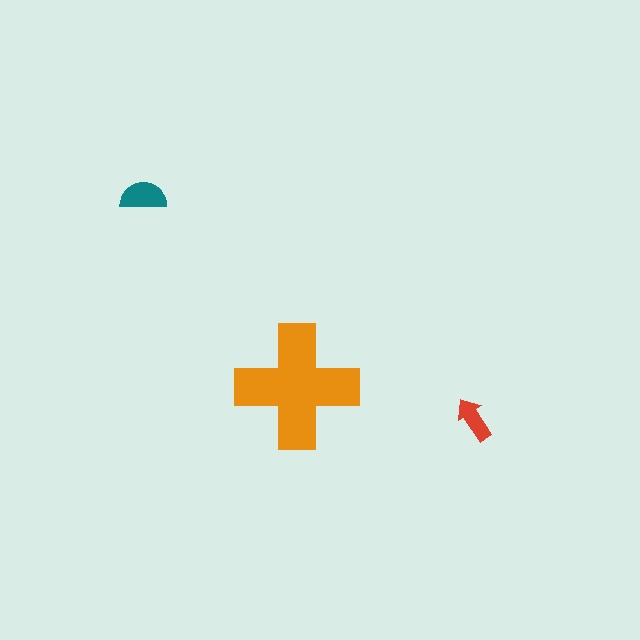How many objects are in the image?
There are 3 objects in the image.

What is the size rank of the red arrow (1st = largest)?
3rd.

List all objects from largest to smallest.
The orange cross, the teal semicircle, the red arrow.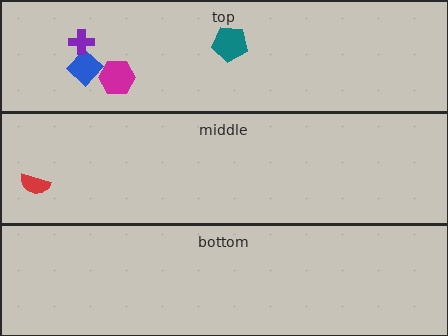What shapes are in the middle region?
The red semicircle.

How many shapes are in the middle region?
1.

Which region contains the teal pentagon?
The top region.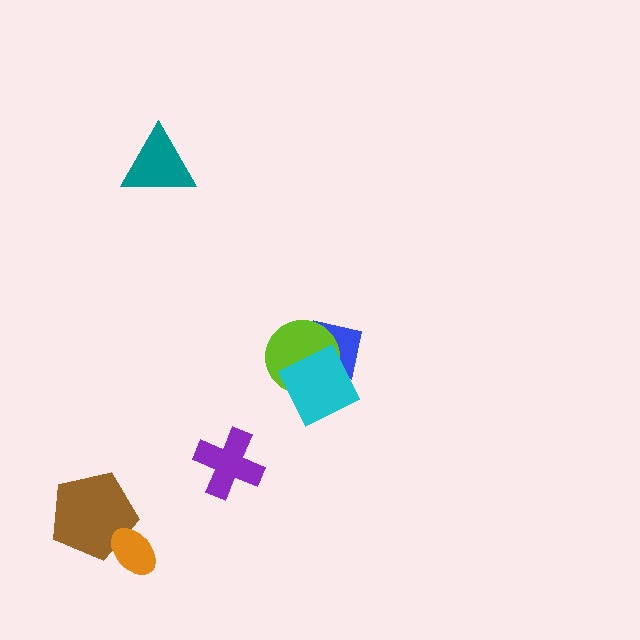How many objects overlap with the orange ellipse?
1 object overlaps with the orange ellipse.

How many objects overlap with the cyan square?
2 objects overlap with the cyan square.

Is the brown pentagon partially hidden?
Yes, it is partially covered by another shape.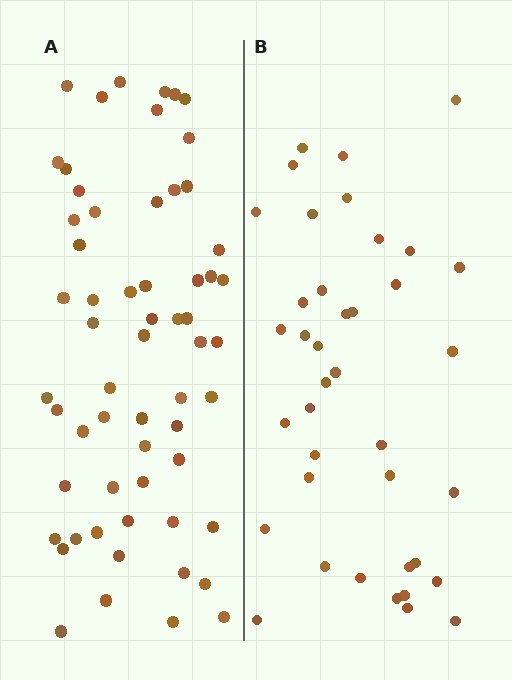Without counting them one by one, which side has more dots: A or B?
Region A (the left region) has more dots.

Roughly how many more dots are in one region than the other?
Region A has approximately 20 more dots than region B.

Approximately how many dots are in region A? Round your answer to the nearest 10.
About 60 dots.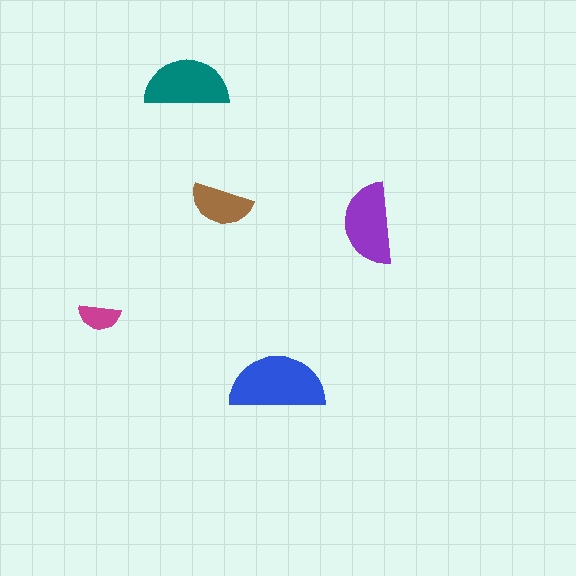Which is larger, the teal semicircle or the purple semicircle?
The teal one.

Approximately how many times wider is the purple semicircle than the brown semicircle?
About 1.5 times wider.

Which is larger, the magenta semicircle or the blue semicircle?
The blue one.